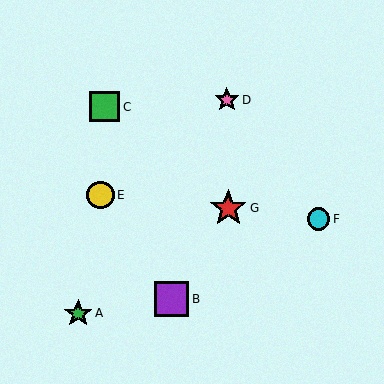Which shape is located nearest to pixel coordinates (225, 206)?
The red star (labeled G) at (228, 208) is nearest to that location.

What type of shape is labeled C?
Shape C is a green square.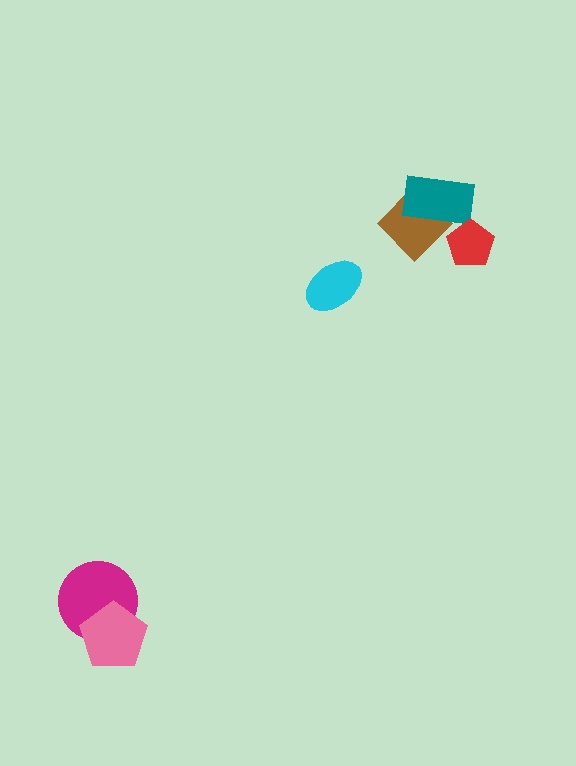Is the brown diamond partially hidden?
Yes, it is partially covered by another shape.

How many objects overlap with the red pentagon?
0 objects overlap with the red pentagon.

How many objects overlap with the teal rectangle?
1 object overlaps with the teal rectangle.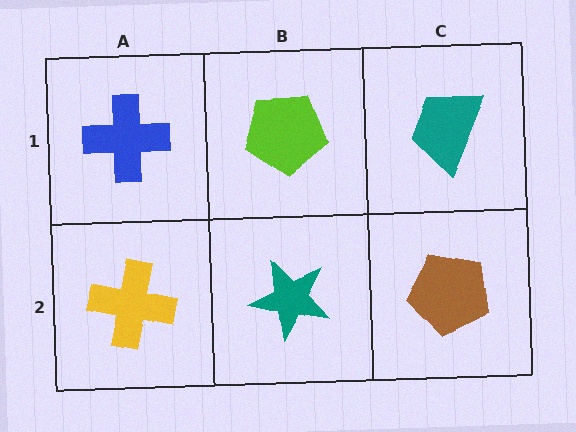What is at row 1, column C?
A teal trapezoid.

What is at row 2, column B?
A teal star.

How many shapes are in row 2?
3 shapes.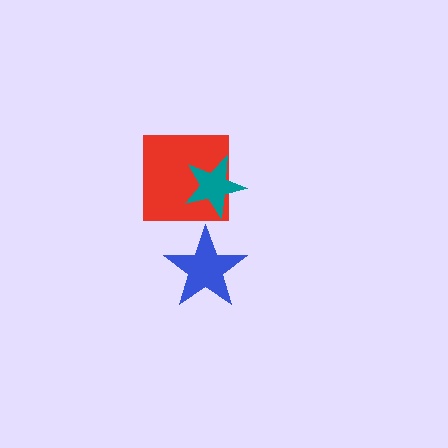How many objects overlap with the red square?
1 object overlaps with the red square.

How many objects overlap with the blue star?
0 objects overlap with the blue star.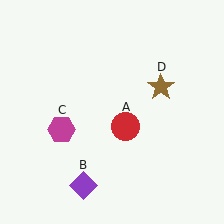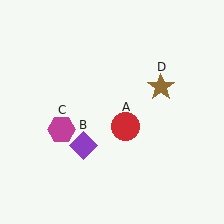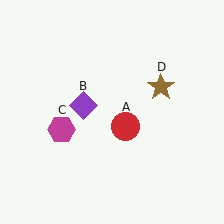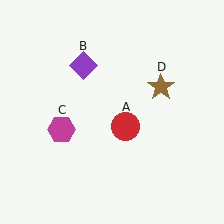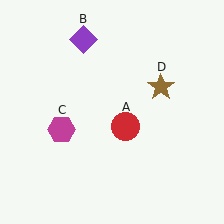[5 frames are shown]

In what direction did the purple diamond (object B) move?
The purple diamond (object B) moved up.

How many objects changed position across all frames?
1 object changed position: purple diamond (object B).